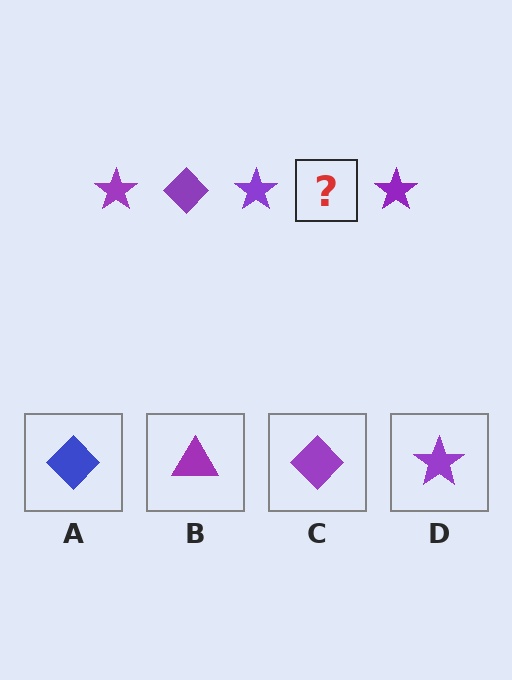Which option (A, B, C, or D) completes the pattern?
C.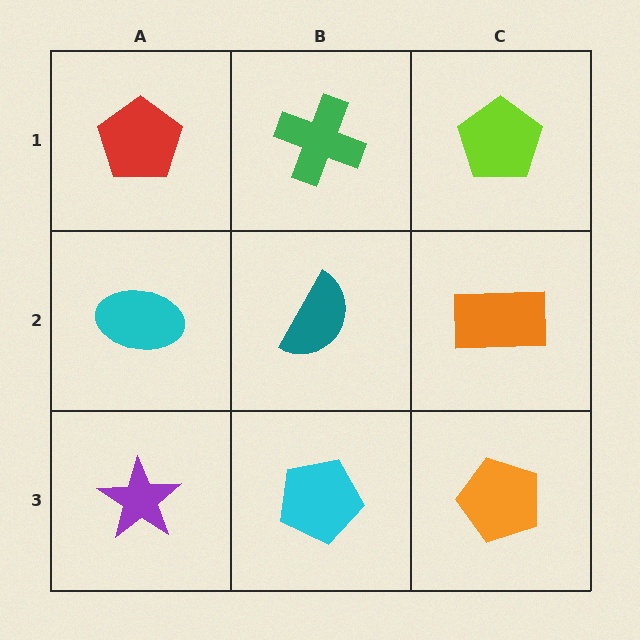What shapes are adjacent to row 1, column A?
A cyan ellipse (row 2, column A), a green cross (row 1, column B).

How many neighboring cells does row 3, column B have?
3.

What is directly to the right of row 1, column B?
A lime pentagon.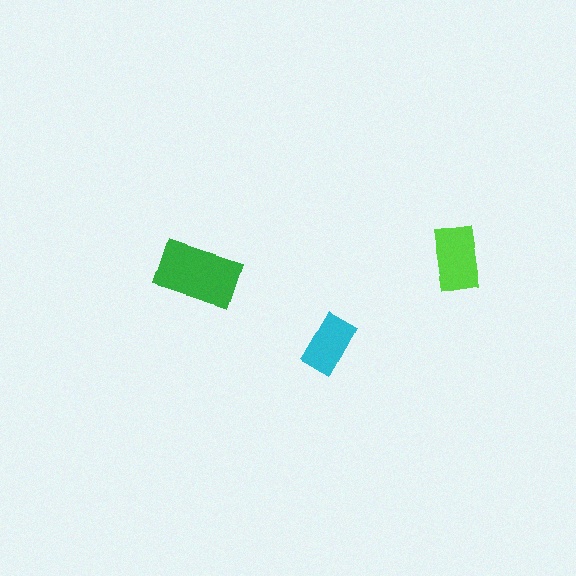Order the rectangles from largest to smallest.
the green one, the lime one, the cyan one.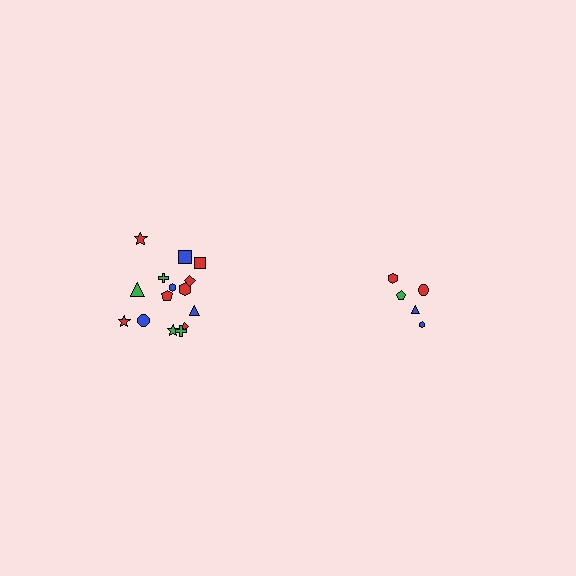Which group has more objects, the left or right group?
The left group.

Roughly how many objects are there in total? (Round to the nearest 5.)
Roughly 20 objects in total.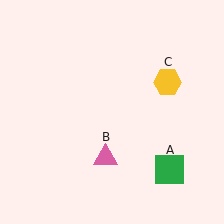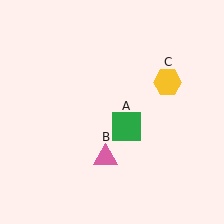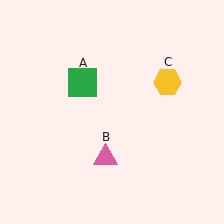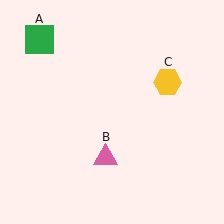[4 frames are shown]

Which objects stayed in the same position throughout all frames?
Pink triangle (object B) and yellow hexagon (object C) remained stationary.